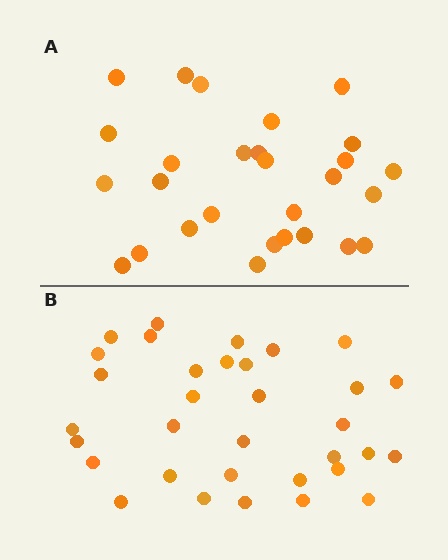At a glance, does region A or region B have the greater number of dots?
Region B (the bottom region) has more dots.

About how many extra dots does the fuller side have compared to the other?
Region B has about 5 more dots than region A.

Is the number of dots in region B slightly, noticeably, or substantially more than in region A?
Region B has only slightly more — the two regions are fairly close. The ratio is roughly 1.2 to 1.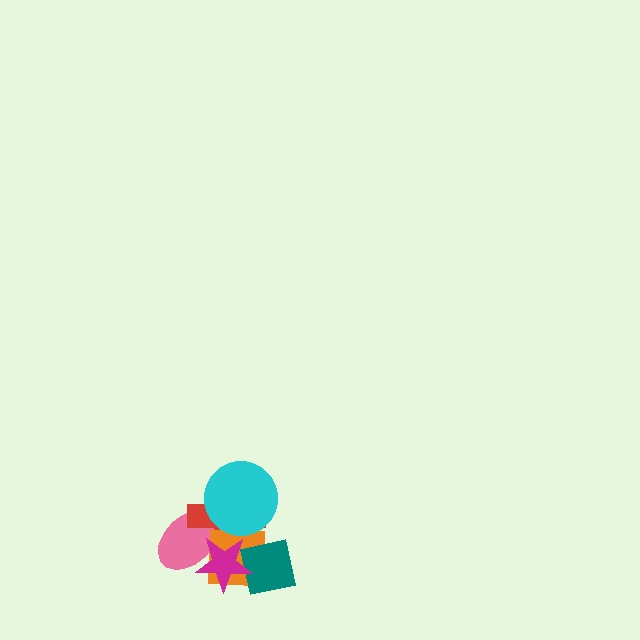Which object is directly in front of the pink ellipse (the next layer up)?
The red cross is directly in front of the pink ellipse.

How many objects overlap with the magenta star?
4 objects overlap with the magenta star.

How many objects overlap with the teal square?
2 objects overlap with the teal square.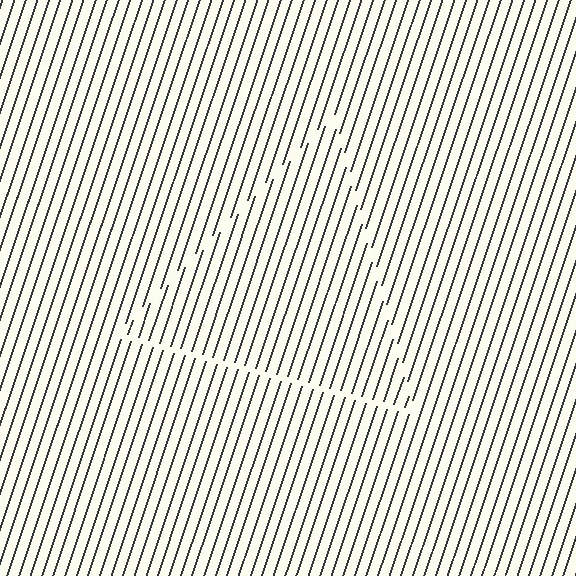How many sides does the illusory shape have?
3 sides — the line-ends trace a triangle.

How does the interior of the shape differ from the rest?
The interior of the shape contains the same grating, shifted by half a period — the contour is defined by the phase discontinuity where line-ends from the inner and outer gratings abut.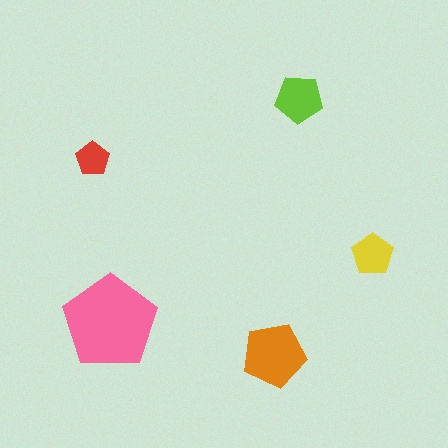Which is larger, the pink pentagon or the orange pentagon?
The pink one.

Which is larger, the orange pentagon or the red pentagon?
The orange one.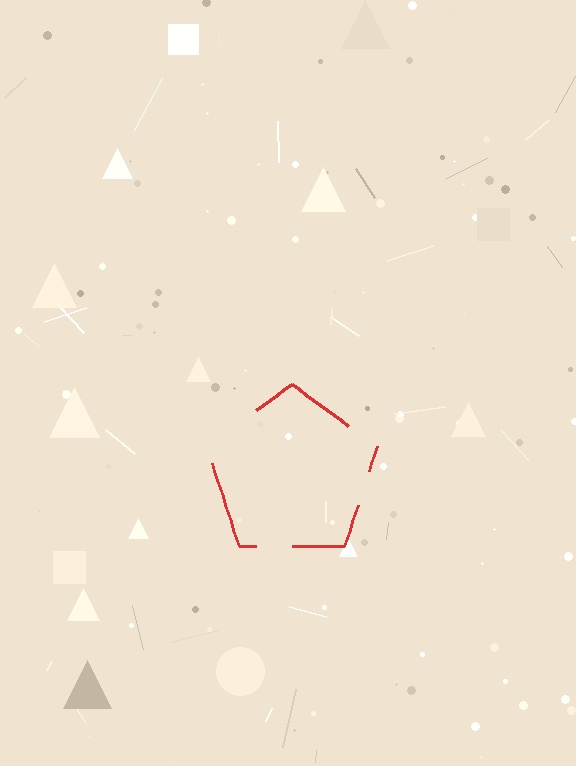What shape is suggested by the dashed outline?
The dashed outline suggests a pentagon.